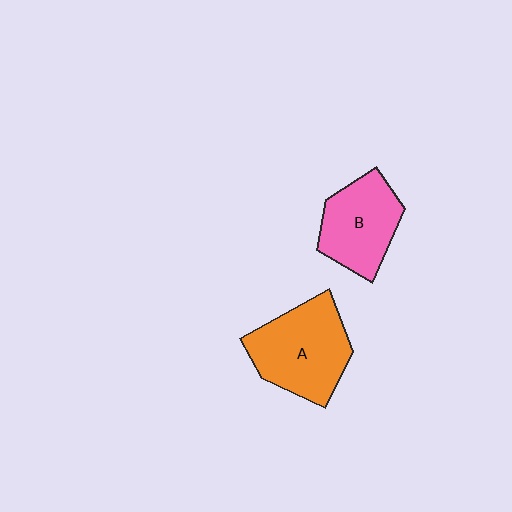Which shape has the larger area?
Shape A (orange).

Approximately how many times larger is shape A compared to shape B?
Approximately 1.2 times.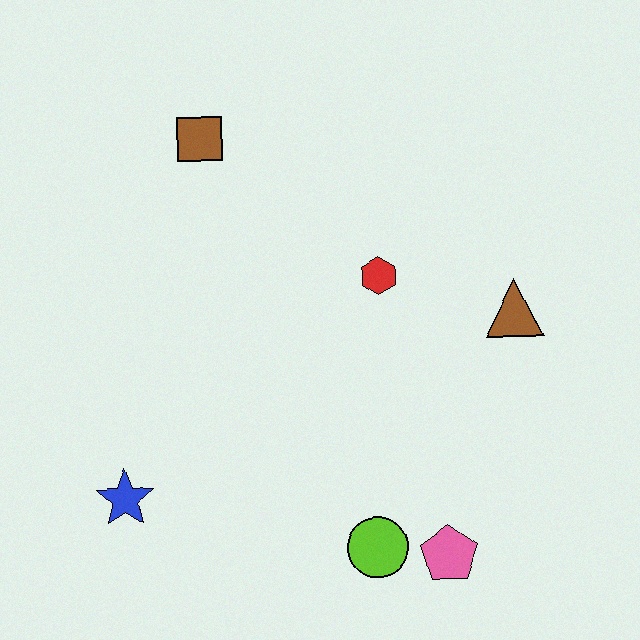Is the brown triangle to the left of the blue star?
No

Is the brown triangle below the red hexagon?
Yes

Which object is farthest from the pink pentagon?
The brown square is farthest from the pink pentagon.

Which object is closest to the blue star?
The lime circle is closest to the blue star.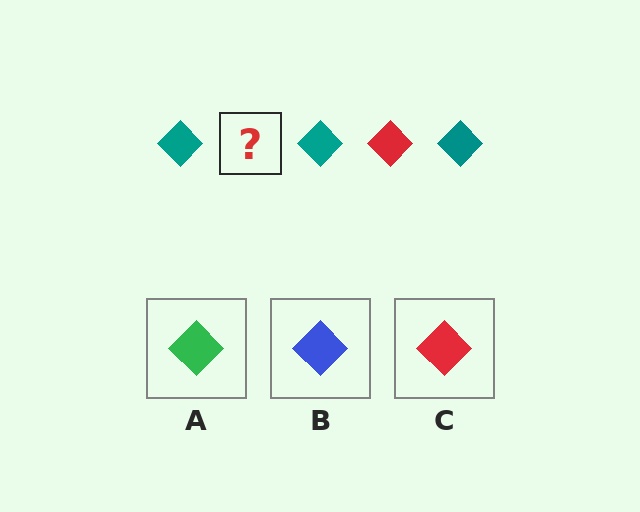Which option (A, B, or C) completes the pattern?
C.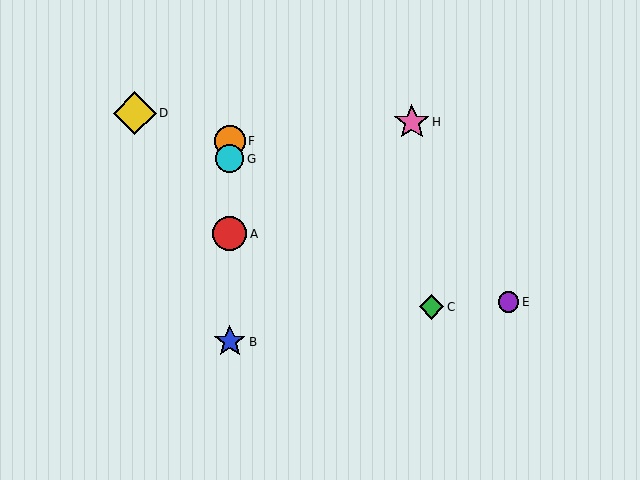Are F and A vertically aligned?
Yes, both are at x≈230.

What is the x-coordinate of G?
Object G is at x≈230.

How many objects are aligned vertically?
4 objects (A, B, F, G) are aligned vertically.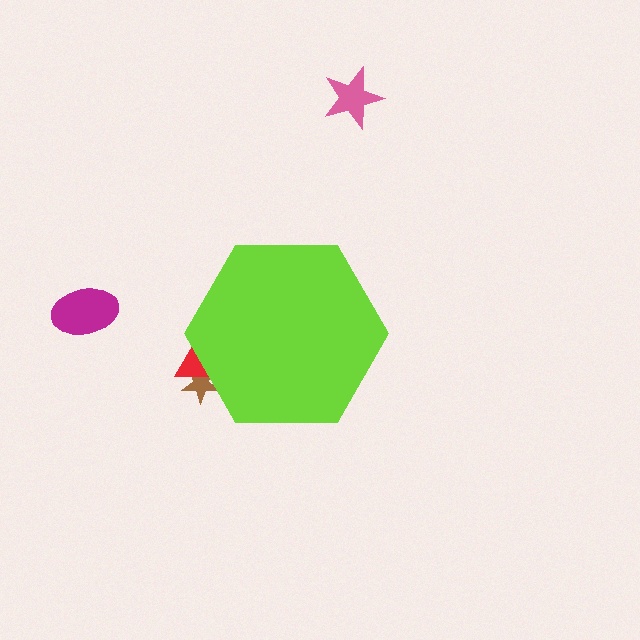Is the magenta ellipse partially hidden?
No, the magenta ellipse is fully visible.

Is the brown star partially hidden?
Yes, the brown star is partially hidden behind the lime hexagon.